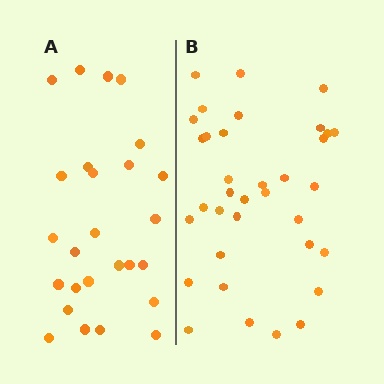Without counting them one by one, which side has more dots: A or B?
Region B (the right region) has more dots.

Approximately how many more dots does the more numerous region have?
Region B has roughly 8 or so more dots than region A.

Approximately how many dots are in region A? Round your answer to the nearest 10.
About 30 dots. (The exact count is 26, which rounds to 30.)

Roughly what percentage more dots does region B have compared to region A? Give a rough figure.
About 35% more.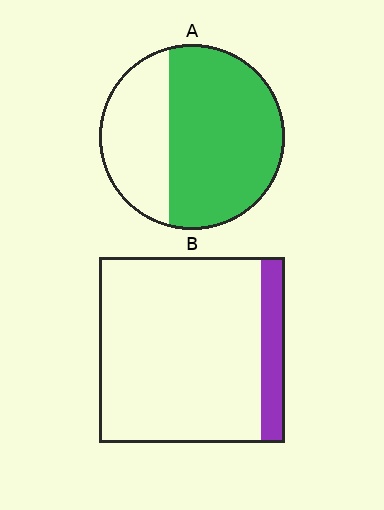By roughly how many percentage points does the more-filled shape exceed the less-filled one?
By roughly 55 percentage points (A over B).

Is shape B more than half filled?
No.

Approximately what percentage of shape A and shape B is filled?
A is approximately 65% and B is approximately 15%.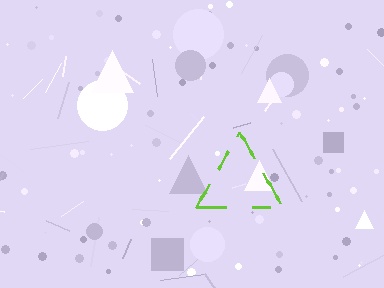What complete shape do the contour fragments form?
The contour fragments form a triangle.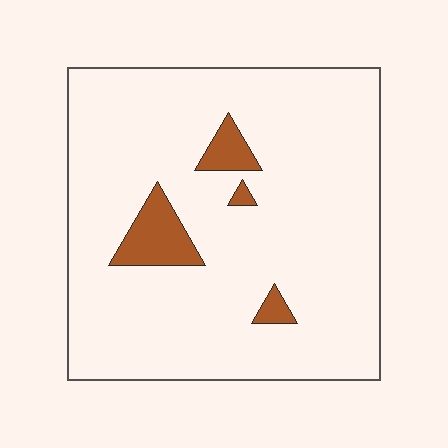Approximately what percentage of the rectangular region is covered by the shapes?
Approximately 10%.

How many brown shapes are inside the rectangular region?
4.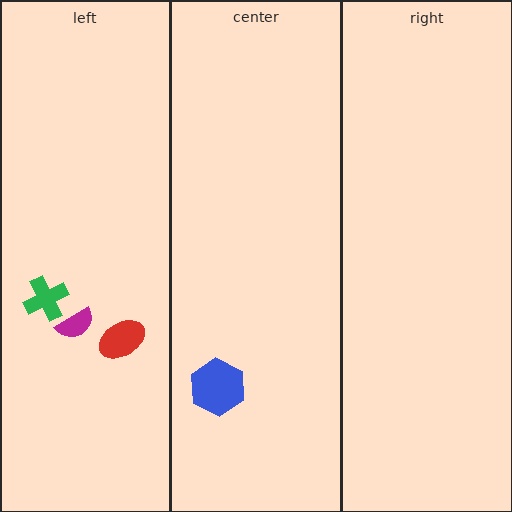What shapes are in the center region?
The blue hexagon.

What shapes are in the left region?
The magenta semicircle, the red ellipse, the green cross.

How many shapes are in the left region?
3.